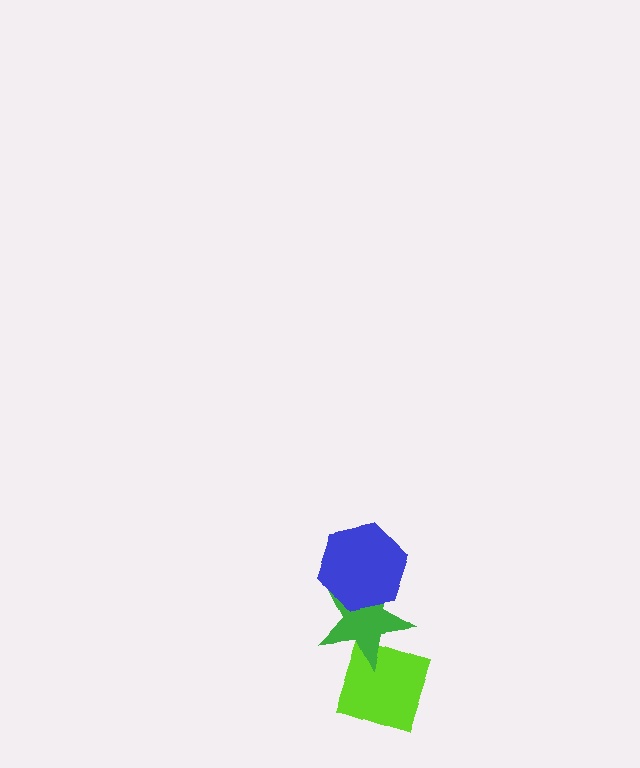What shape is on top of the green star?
The blue hexagon is on top of the green star.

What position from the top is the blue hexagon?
The blue hexagon is 1st from the top.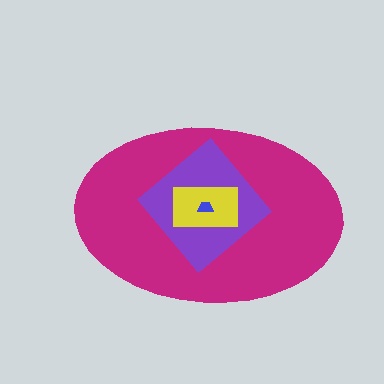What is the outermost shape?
The magenta ellipse.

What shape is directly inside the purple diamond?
The yellow rectangle.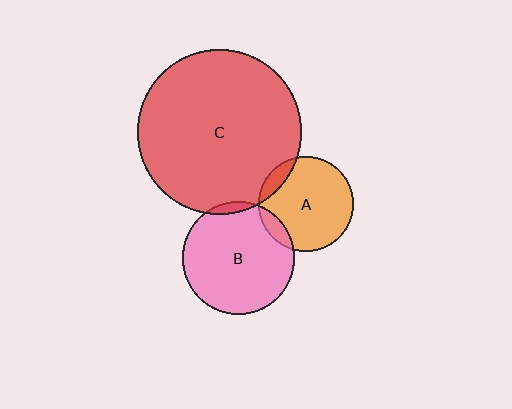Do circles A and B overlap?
Yes.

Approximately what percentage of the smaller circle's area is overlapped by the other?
Approximately 10%.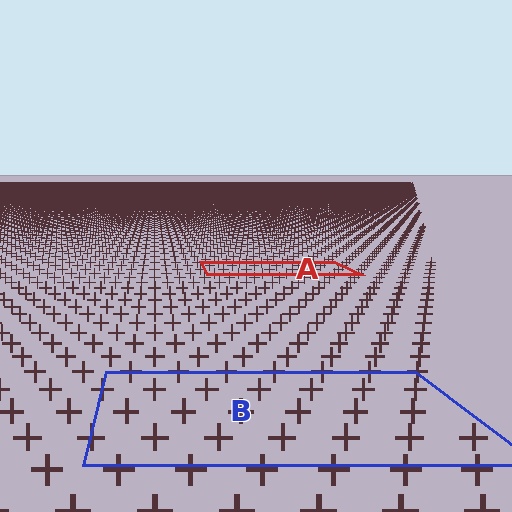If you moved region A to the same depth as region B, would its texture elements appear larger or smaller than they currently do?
They would appear larger. At a closer depth, the same texture elements are projected at a bigger on-screen size.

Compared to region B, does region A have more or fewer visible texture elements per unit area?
Region A has more texture elements per unit area — they are packed more densely because it is farther away.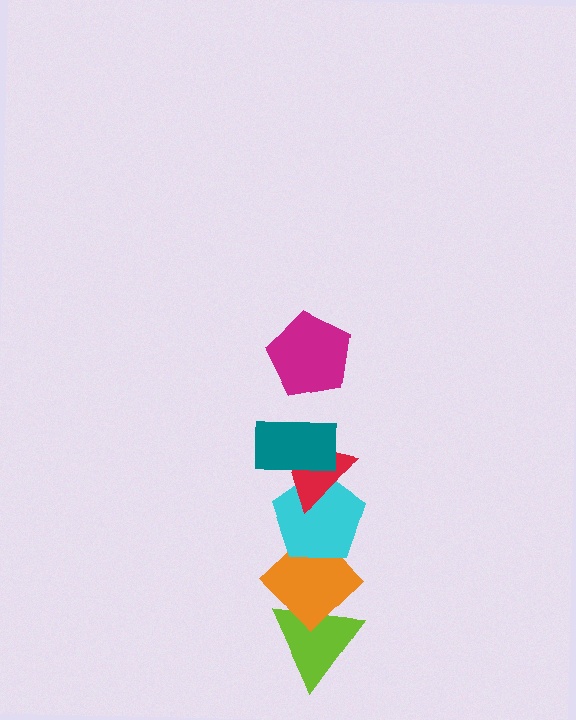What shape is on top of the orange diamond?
The cyan pentagon is on top of the orange diamond.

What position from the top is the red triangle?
The red triangle is 3rd from the top.